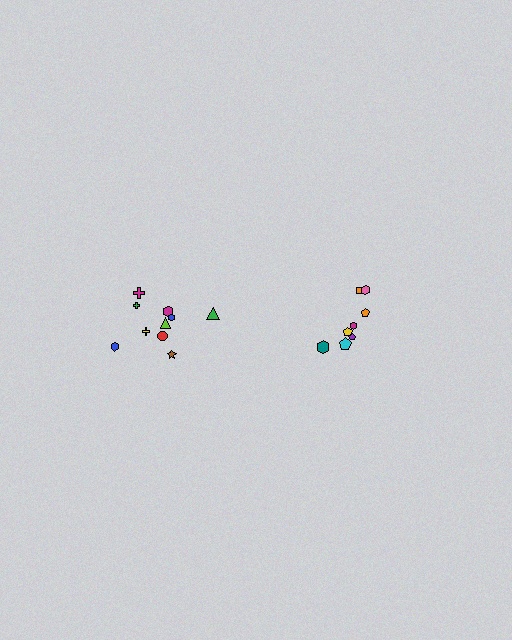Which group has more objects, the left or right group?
The left group.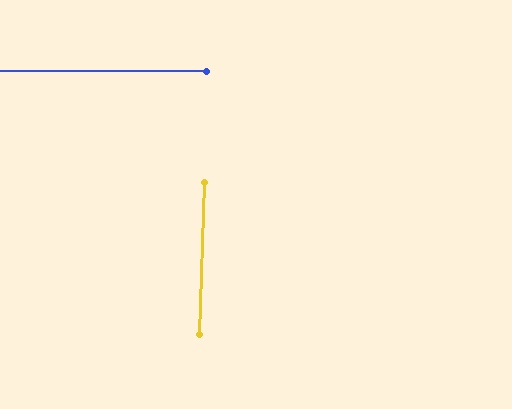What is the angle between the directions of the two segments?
Approximately 89 degrees.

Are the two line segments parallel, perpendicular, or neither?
Perpendicular — they meet at approximately 89°.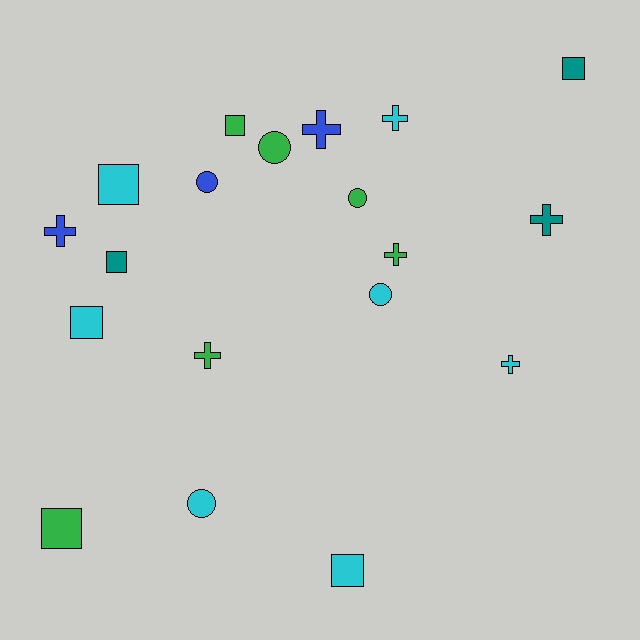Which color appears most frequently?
Cyan, with 7 objects.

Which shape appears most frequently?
Square, with 7 objects.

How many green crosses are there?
There are 2 green crosses.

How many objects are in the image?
There are 19 objects.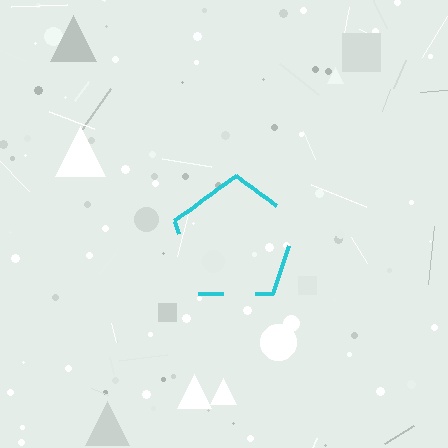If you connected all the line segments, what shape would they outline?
They would outline a pentagon.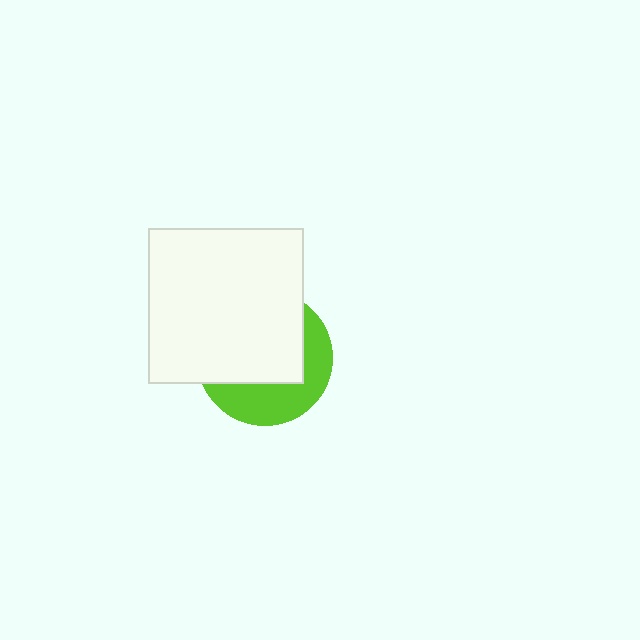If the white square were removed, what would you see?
You would see the complete lime circle.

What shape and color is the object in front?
The object in front is a white square.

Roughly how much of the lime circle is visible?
A small part of it is visible (roughly 40%).